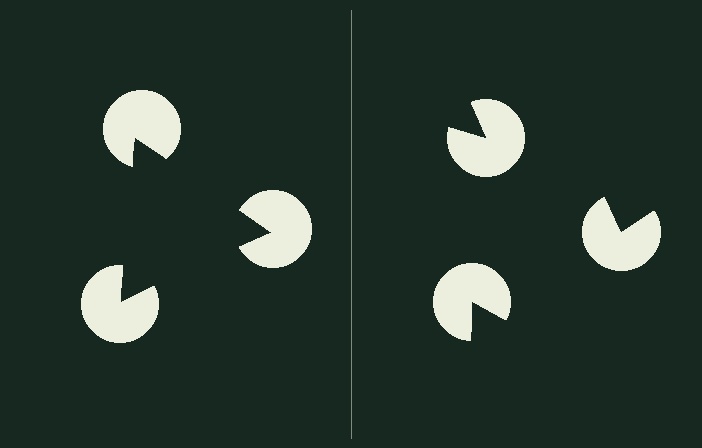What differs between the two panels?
The pac-man discs are positioned identically on both sides; only the wedge orientations differ. On the left they align to a triangle; on the right they are misaligned.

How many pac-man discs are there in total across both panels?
6 — 3 on each side.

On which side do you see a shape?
An illusory triangle appears on the left side. On the right side the wedge cuts are rotated, so no coherent shape forms.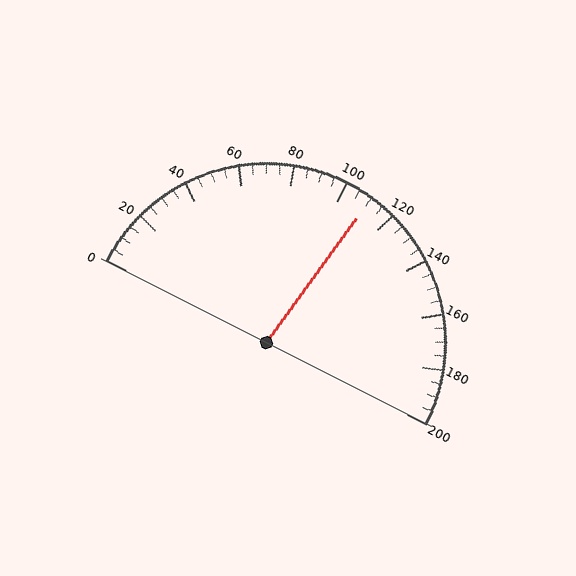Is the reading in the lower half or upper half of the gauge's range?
The reading is in the upper half of the range (0 to 200).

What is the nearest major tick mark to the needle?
The nearest major tick mark is 120.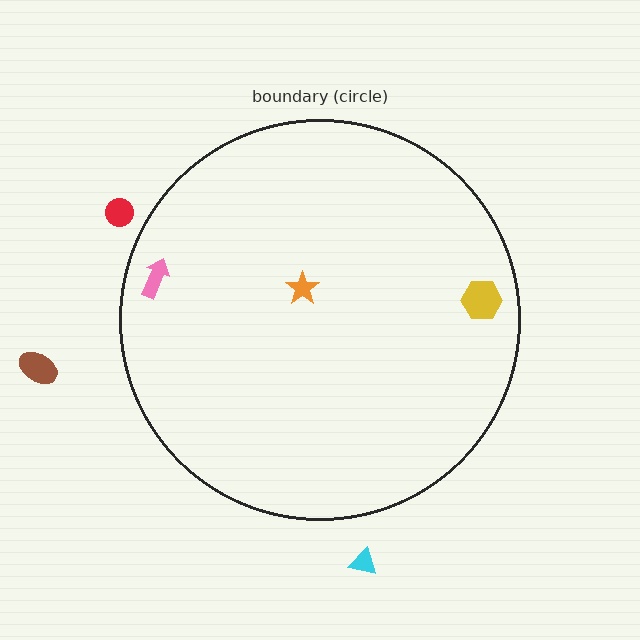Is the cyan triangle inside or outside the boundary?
Outside.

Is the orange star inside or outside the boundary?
Inside.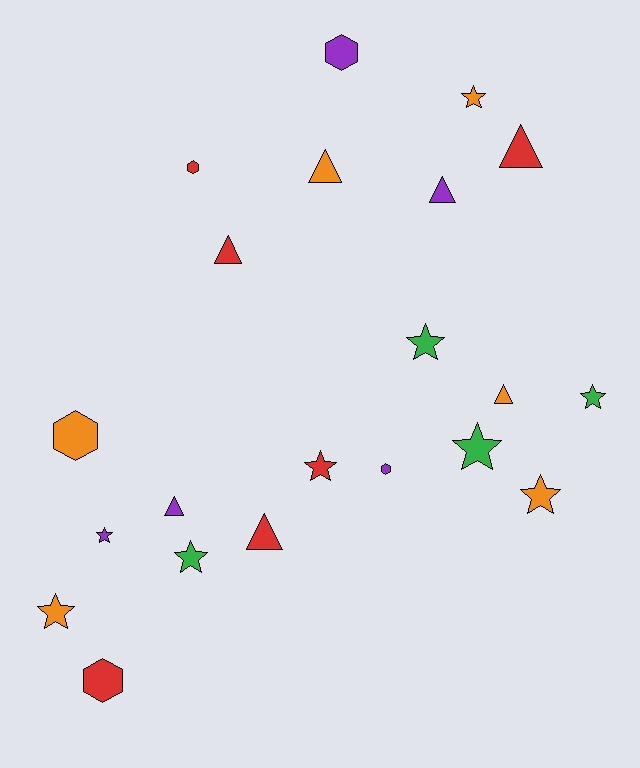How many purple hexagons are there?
There are 2 purple hexagons.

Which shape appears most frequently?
Star, with 9 objects.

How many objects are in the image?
There are 21 objects.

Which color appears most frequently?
Orange, with 6 objects.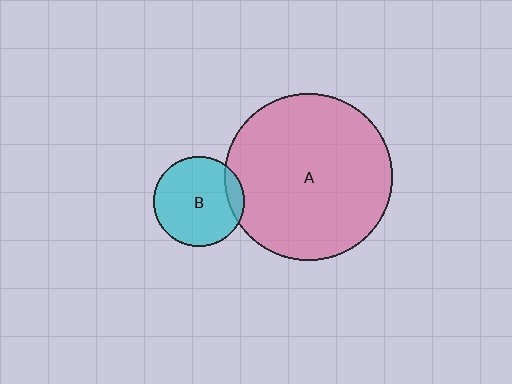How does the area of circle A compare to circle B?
Approximately 3.4 times.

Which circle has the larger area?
Circle A (pink).